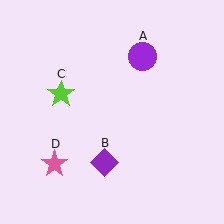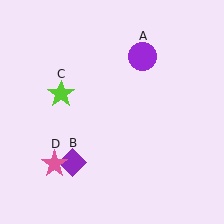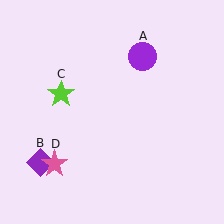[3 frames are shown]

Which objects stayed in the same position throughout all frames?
Purple circle (object A) and lime star (object C) and pink star (object D) remained stationary.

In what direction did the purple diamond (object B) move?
The purple diamond (object B) moved left.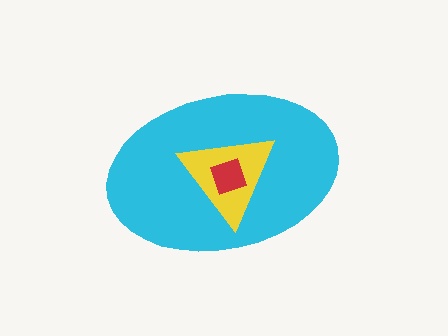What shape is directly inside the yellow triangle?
The red diamond.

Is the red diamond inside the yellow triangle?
Yes.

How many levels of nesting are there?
3.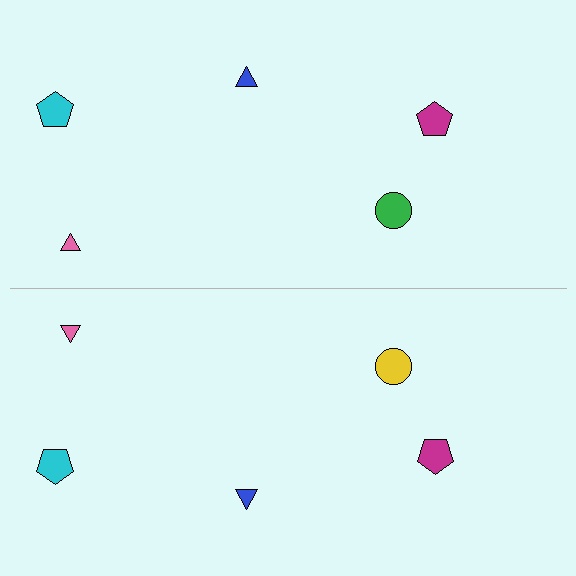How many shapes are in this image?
There are 10 shapes in this image.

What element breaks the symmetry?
The yellow circle on the bottom side breaks the symmetry — its mirror counterpart is green.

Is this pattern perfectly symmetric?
No, the pattern is not perfectly symmetric. The yellow circle on the bottom side breaks the symmetry — its mirror counterpart is green.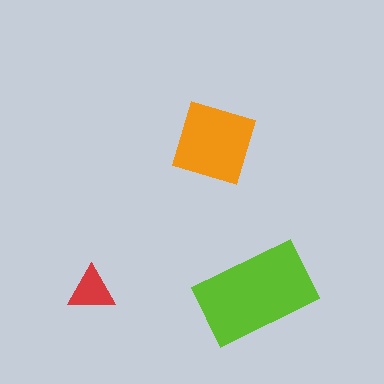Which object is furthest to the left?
The red triangle is leftmost.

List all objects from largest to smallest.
The lime rectangle, the orange diamond, the red triangle.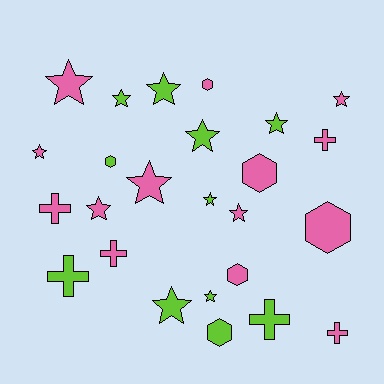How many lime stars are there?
There are 7 lime stars.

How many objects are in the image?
There are 25 objects.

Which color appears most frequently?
Pink, with 14 objects.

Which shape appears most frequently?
Star, with 13 objects.